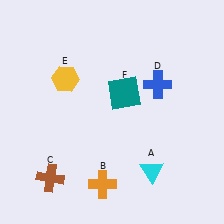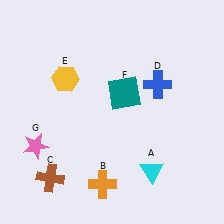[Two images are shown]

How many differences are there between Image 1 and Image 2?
There is 1 difference between the two images.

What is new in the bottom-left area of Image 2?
A pink star (G) was added in the bottom-left area of Image 2.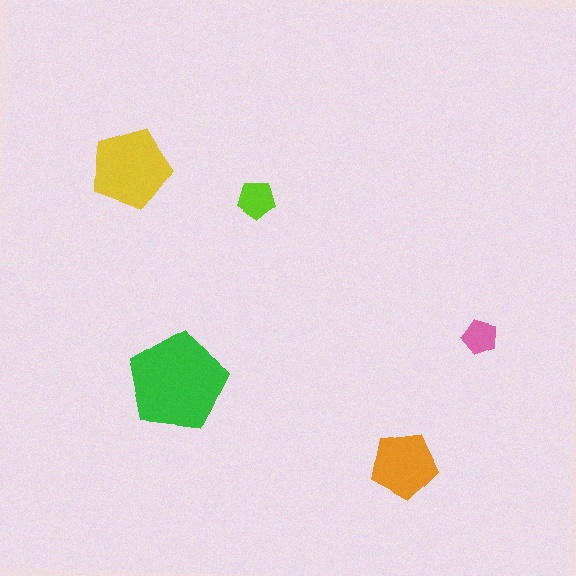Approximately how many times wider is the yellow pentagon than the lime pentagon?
About 2 times wider.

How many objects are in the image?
There are 5 objects in the image.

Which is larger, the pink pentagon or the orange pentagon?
The orange one.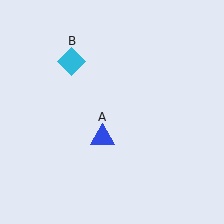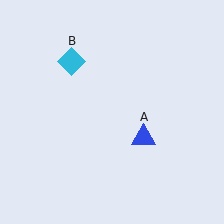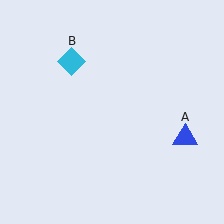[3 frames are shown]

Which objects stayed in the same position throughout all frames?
Cyan diamond (object B) remained stationary.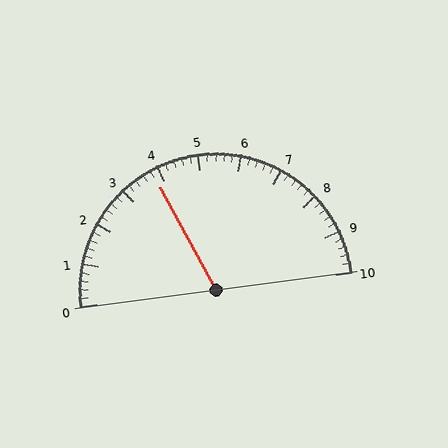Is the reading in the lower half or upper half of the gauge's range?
The reading is in the lower half of the range (0 to 10).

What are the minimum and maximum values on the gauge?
The gauge ranges from 0 to 10.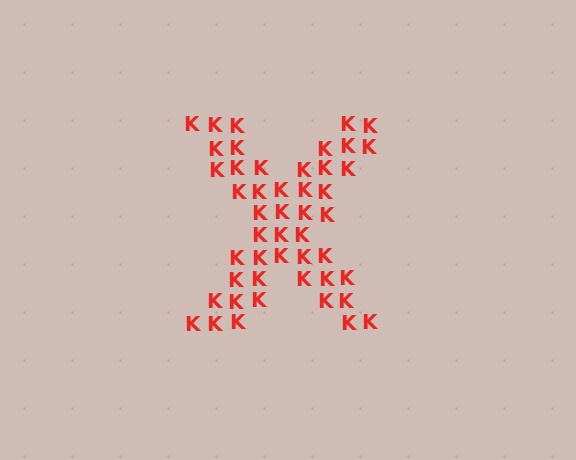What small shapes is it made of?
It is made of small letter K's.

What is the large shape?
The large shape is the letter X.